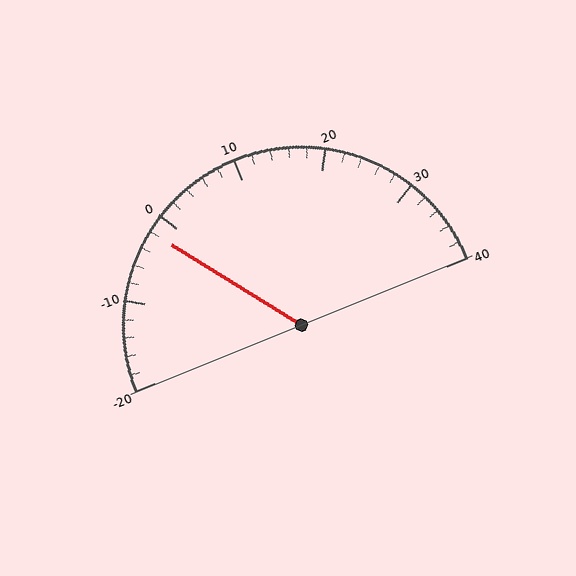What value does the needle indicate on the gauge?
The needle indicates approximately -2.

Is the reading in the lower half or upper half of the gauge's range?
The reading is in the lower half of the range (-20 to 40).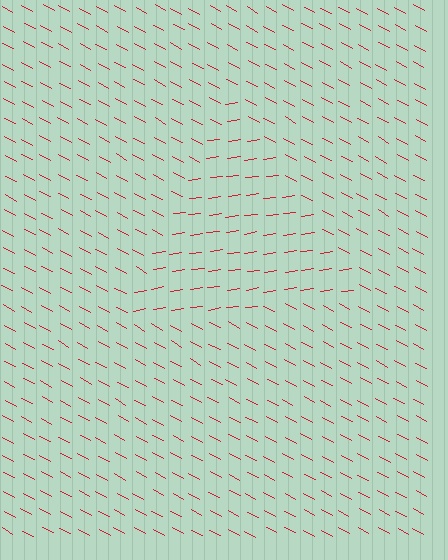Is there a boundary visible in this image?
Yes, there is a texture boundary formed by a change in line orientation.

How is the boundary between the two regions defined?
The boundary is defined purely by a change in line orientation (approximately 36 degrees difference). All lines are the same color and thickness.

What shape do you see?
I see a triangle.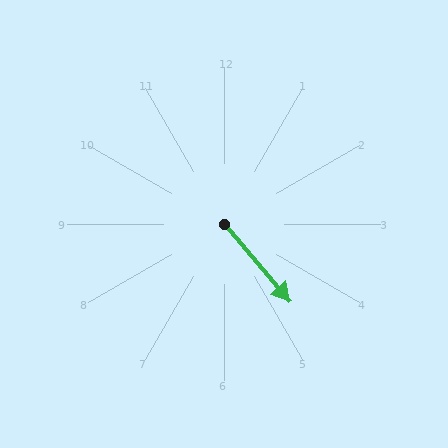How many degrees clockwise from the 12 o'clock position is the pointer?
Approximately 140 degrees.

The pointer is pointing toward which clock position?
Roughly 5 o'clock.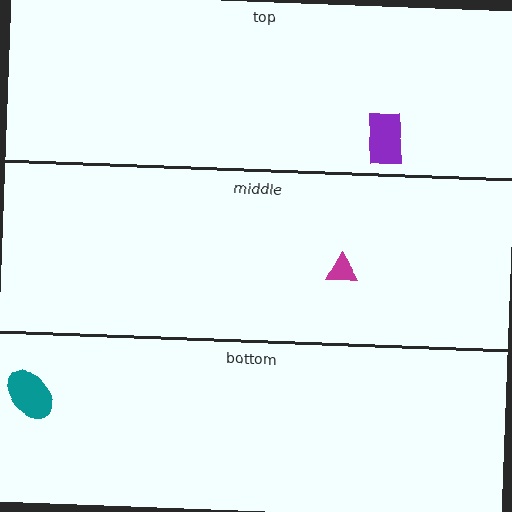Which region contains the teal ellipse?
The bottom region.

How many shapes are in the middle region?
1.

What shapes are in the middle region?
The magenta triangle.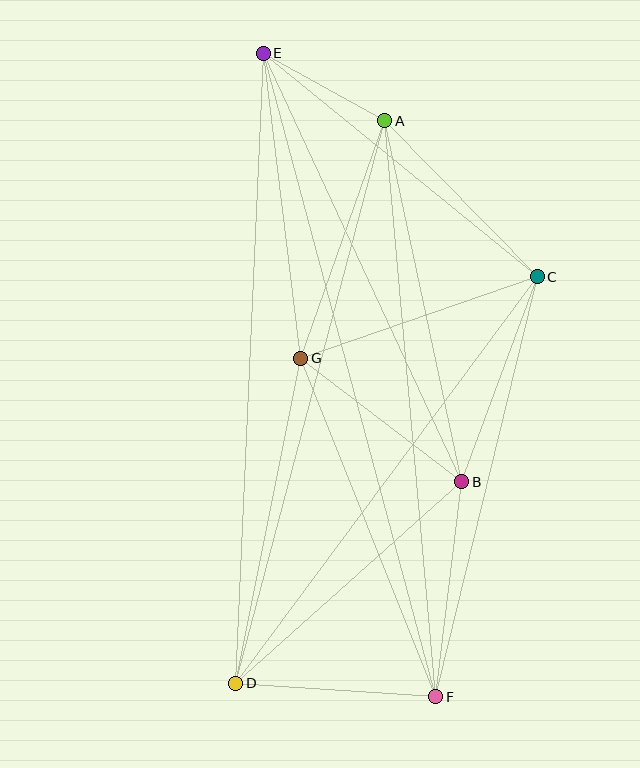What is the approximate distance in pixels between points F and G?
The distance between F and G is approximately 365 pixels.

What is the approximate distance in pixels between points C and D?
The distance between C and D is approximately 506 pixels.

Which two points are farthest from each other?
Points E and F are farthest from each other.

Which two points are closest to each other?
Points A and E are closest to each other.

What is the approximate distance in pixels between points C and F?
The distance between C and F is approximately 432 pixels.